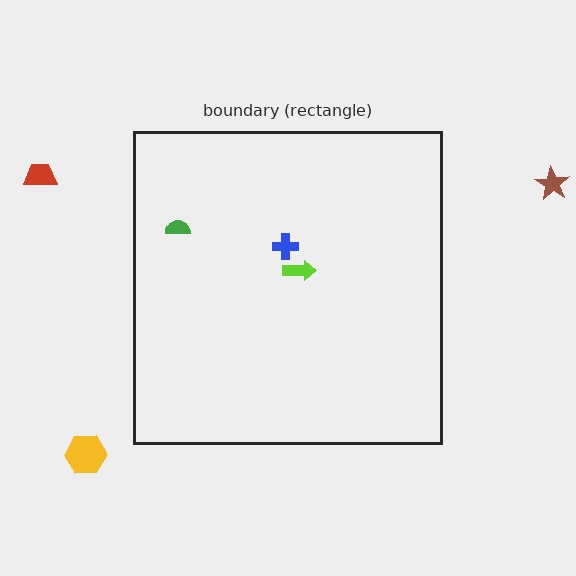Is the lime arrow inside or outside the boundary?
Inside.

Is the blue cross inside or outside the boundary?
Inside.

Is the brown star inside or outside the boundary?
Outside.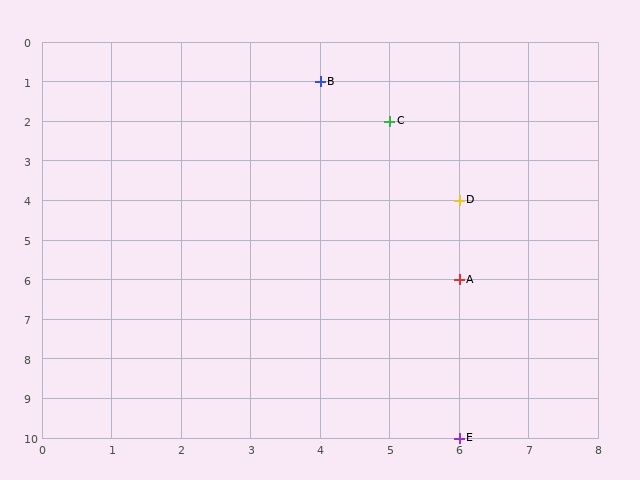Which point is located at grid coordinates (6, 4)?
Point D is at (6, 4).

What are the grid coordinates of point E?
Point E is at grid coordinates (6, 10).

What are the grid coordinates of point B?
Point B is at grid coordinates (4, 1).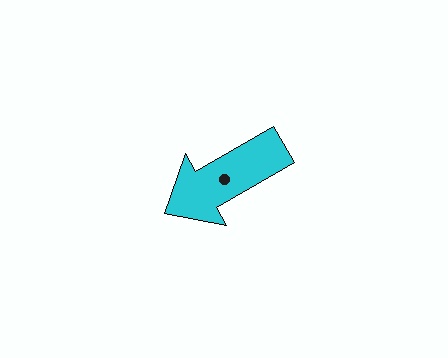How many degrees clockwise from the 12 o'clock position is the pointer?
Approximately 240 degrees.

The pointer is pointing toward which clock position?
Roughly 8 o'clock.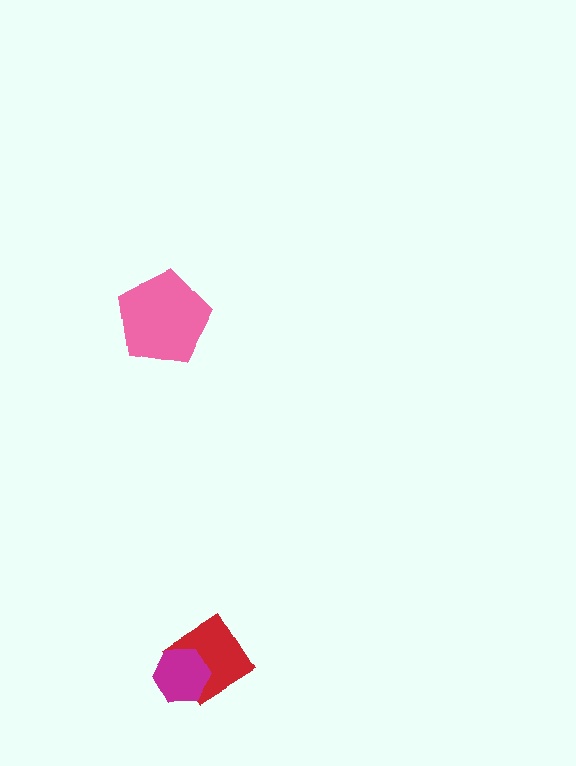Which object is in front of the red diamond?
The magenta hexagon is in front of the red diamond.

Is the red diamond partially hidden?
Yes, it is partially covered by another shape.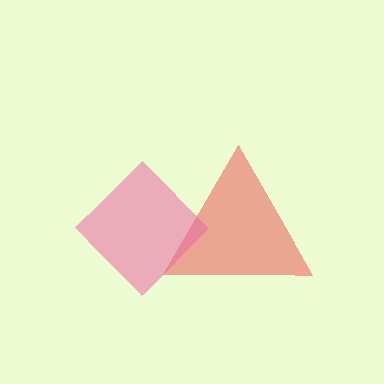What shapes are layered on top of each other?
The layered shapes are: a red triangle, a pink diamond.